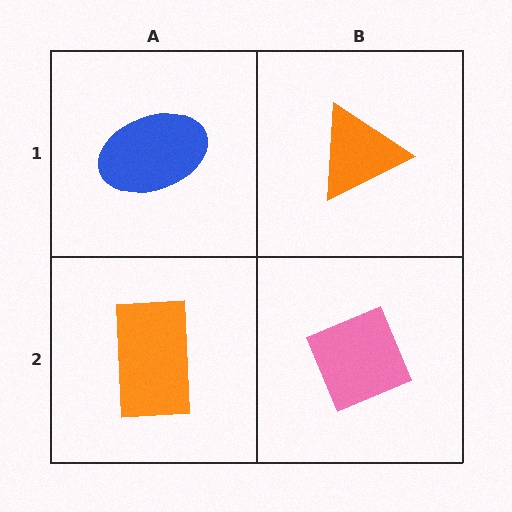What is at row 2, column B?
A pink diamond.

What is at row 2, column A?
An orange rectangle.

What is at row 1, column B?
An orange triangle.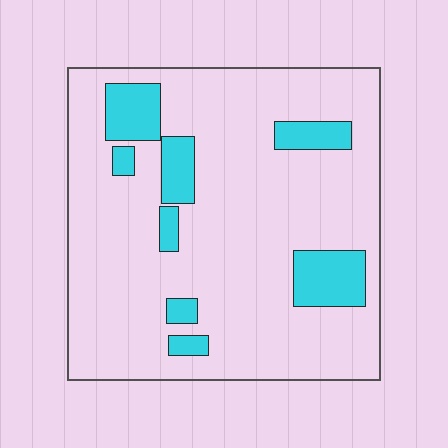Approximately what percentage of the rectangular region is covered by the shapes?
Approximately 15%.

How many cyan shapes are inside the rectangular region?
8.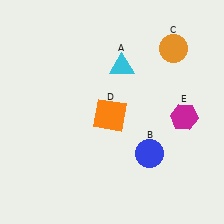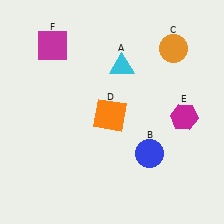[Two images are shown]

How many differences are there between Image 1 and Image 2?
There is 1 difference between the two images.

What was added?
A magenta square (F) was added in Image 2.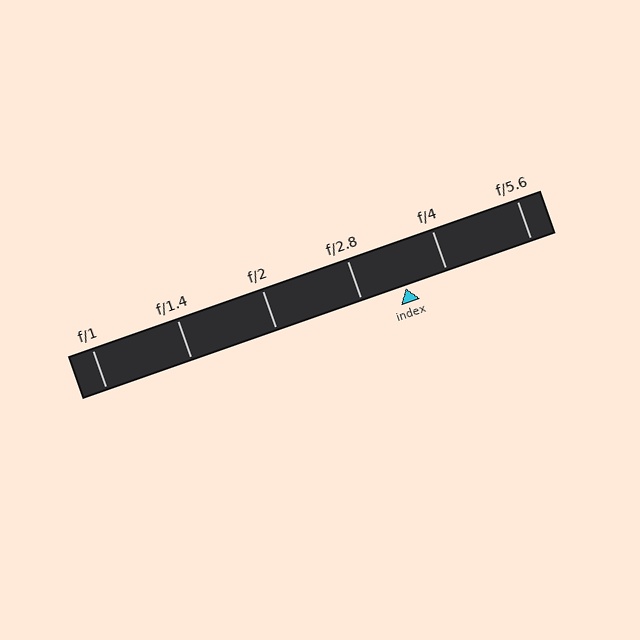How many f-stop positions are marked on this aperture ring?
There are 6 f-stop positions marked.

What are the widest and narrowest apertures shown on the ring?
The widest aperture shown is f/1 and the narrowest is f/5.6.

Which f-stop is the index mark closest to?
The index mark is closest to f/4.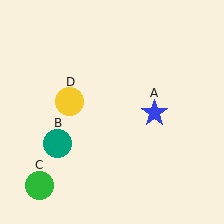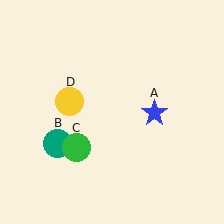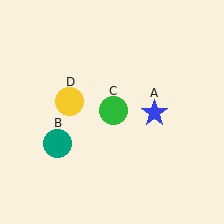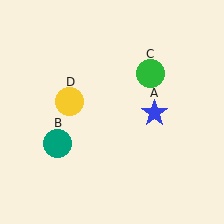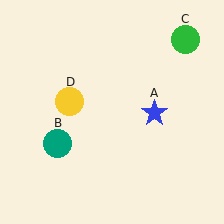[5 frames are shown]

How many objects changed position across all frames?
1 object changed position: green circle (object C).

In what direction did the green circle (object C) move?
The green circle (object C) moved up and to the right.